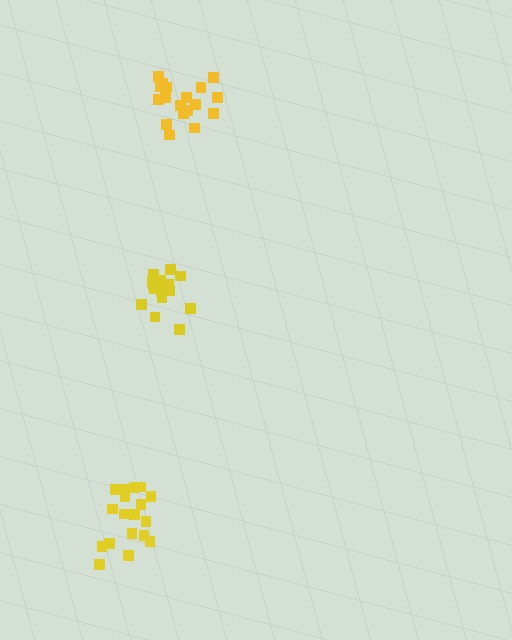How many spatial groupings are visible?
There are 3 spatial groupings.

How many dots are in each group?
Group 1: 15 dots, Group 2: 18 dots, Group 3: 18 dots (51 total).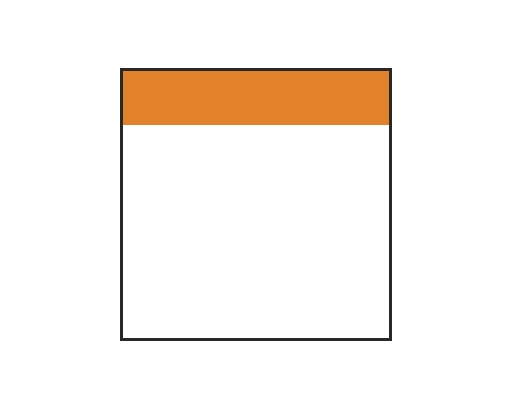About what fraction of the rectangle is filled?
About one fifth (1/5).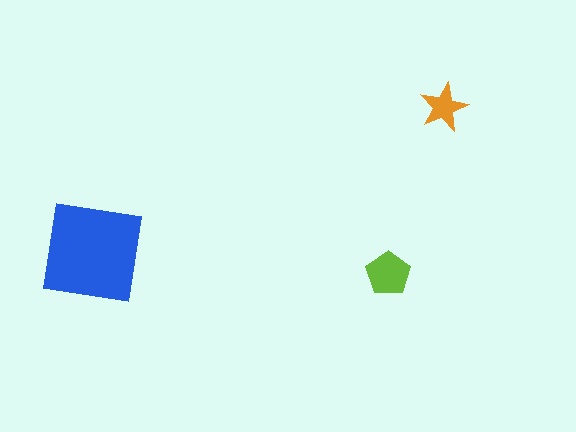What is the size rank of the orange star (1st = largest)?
3rd.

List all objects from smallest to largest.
The orange star, the lime pentagon, the blue square.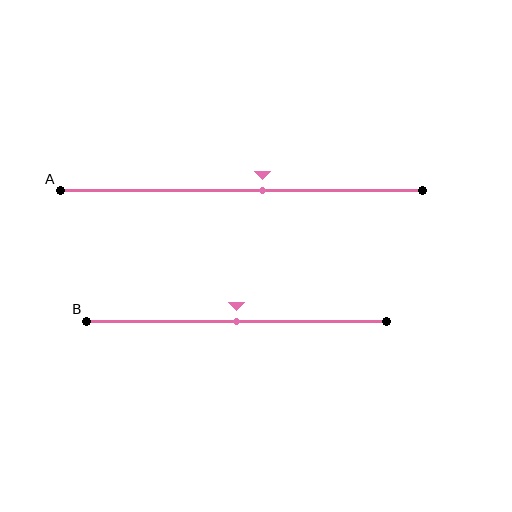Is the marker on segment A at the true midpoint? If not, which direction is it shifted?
No, the marker on segment A is shifted to the right by about 6% of the segment length.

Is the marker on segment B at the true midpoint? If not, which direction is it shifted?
Yes, the marker on segment B is at the true midpoint.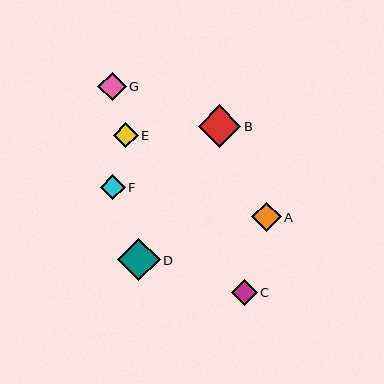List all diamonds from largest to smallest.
From largest to smallest: D, B, A, G, C, E, F.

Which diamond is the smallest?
Diamond F is the smallest with a size of approximately 24 pixels.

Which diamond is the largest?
Diamond D is the largest with a size of approximately 43 pixels.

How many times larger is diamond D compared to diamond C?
Diamond D is approximately 1.6 times the size of diamond C.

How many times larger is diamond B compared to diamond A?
Diamond B is approximately 1.4 times the size of diamond A.